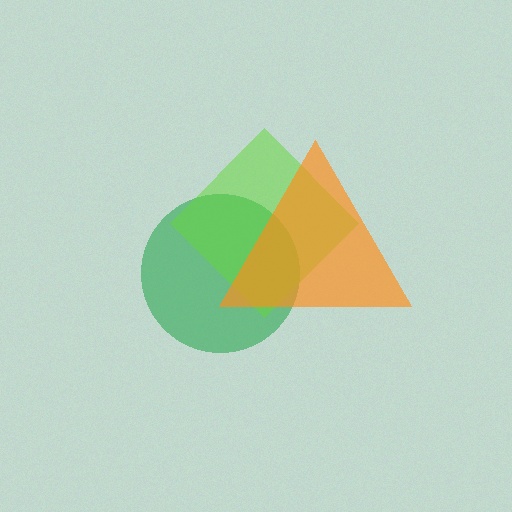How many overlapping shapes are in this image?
There are 3 overlapping shapes in the image.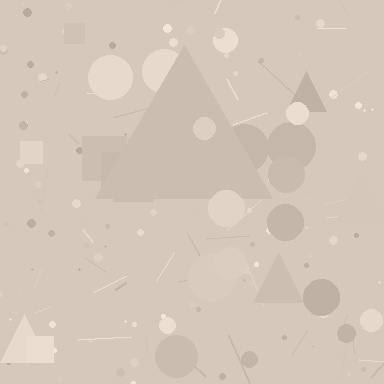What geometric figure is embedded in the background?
A triangle is embedded in the background.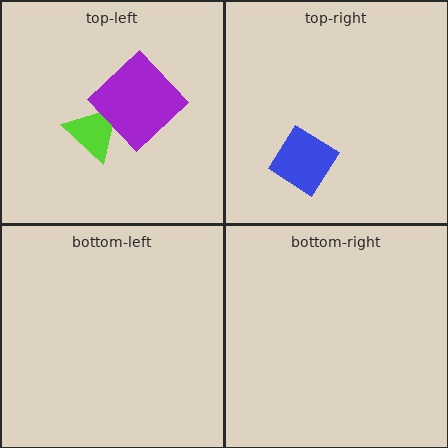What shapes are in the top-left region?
The lime triangle, the purple diamond.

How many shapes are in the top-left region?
2.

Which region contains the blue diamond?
The top-right region.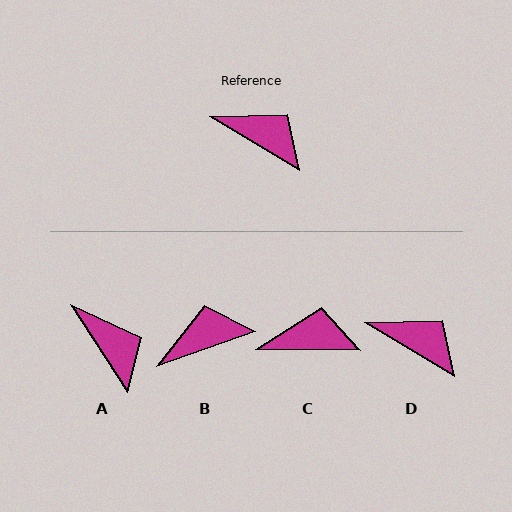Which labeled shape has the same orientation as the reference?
D.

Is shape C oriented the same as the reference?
No, it is off by about 30 degrees.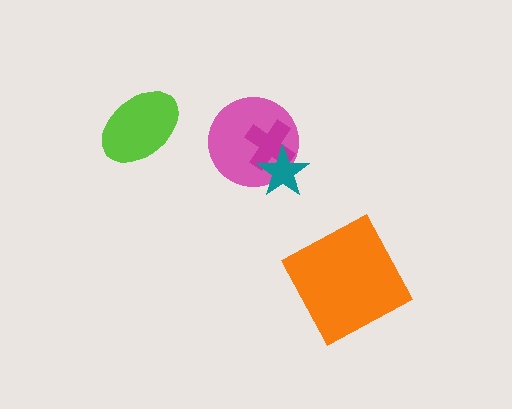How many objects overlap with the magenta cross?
2 objects overlap with the magenta cross.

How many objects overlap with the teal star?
2 objects overlap with the teal star.